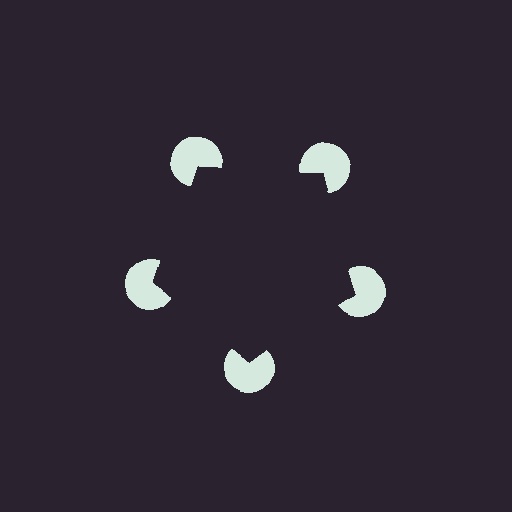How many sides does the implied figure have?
5 sides.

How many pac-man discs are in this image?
There are 5 — one at each vertex of the illusory pentagon.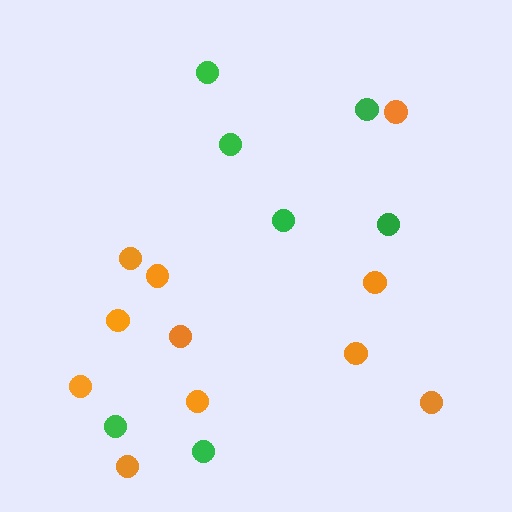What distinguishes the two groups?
There are 2 groups: one group of orange circles (11) and one group of green circles (7).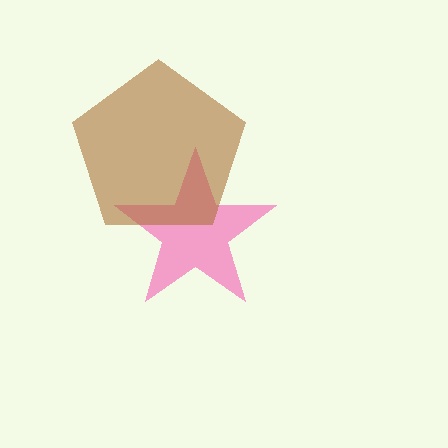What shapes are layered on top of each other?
The layered shapes are: a pink star, a brown pentagon.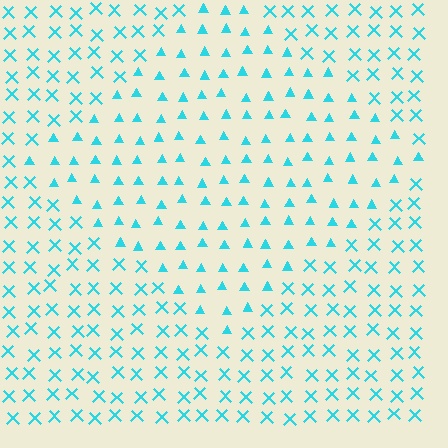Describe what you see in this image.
The image is filled with small cyan elements arranged in a uniform grid. A diamond-shaped region contains triangles, while the surrounding area contains X marks. The boundary is defined purely by the change in element shape.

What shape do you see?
I see a diamond.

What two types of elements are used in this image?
The image uses triangles inside the diamond region and X marks outside it.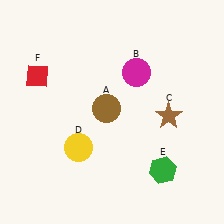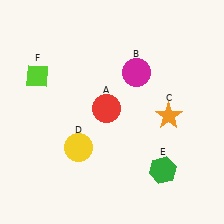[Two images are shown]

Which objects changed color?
A changed from brown to red. C changed from brown to orange. F changed from red to lime.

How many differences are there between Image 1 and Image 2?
There are 3 differences between the two images.